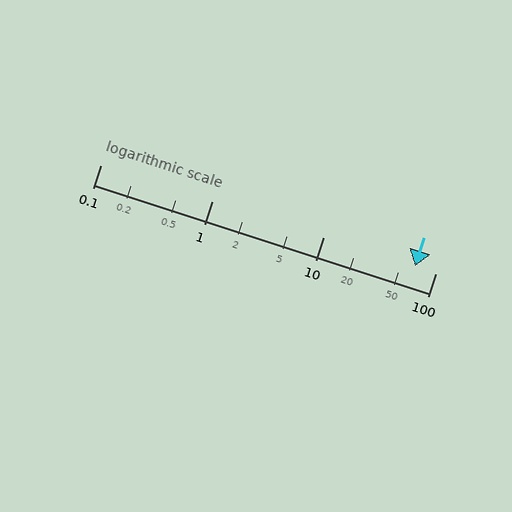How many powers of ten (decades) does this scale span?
The scale spans 3 decades, from 0.1 to 100.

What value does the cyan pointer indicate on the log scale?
The pointer indicates approximately 66.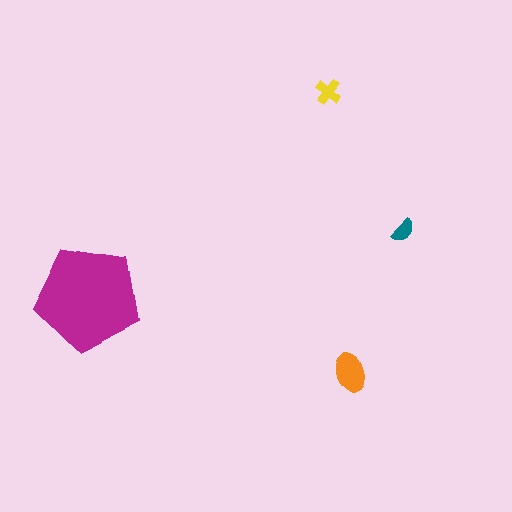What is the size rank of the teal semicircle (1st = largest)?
4th.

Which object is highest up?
The yellow cross is topmost.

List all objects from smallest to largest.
The teal semicircle, the yellow cross, the orange ellipse, the magenta pentagon.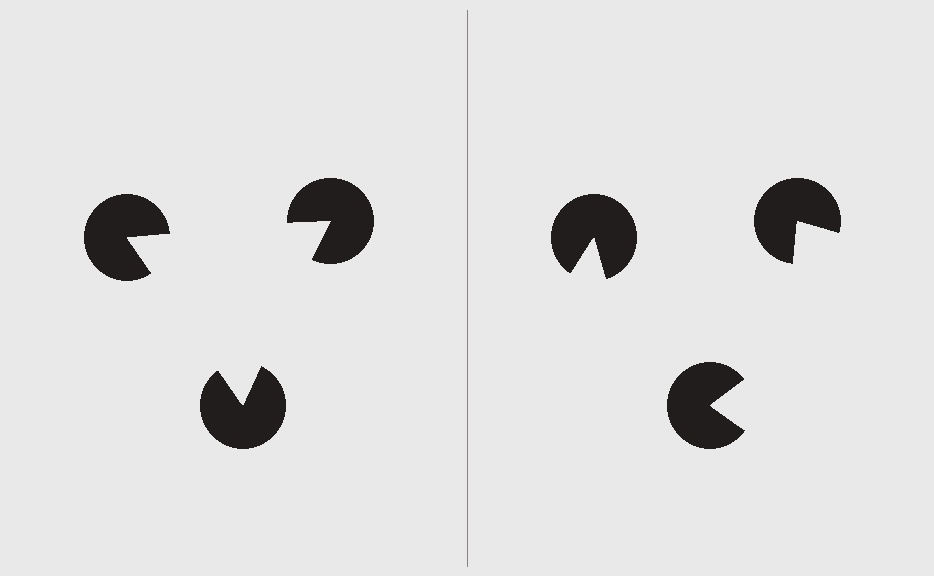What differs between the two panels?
The pac-man discs are positioned identically on both sides; only the wedge orientations differ. On the left they align to a triangle; on the right they are misaligned.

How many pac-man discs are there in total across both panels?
6 — 3 on each side.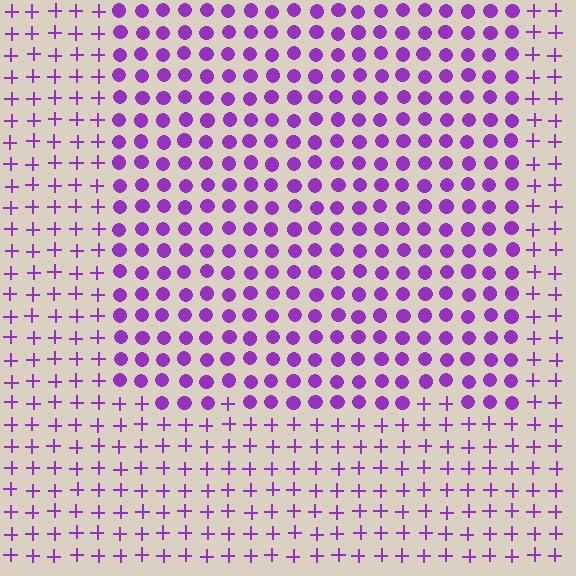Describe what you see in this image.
The image is filled with small purple elements arranged in a uniform grid. A rectangle-shaped region contains circles, while the surrounding area contains plus signs. The boundary is defined purely by the change in element shape.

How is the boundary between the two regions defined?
The boundary is defined by a change in element shape: circles inside vs. plus signs outside. All elements share the same color and spacing.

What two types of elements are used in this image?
The image uses circles inside the rectangle region and plus signs outside it.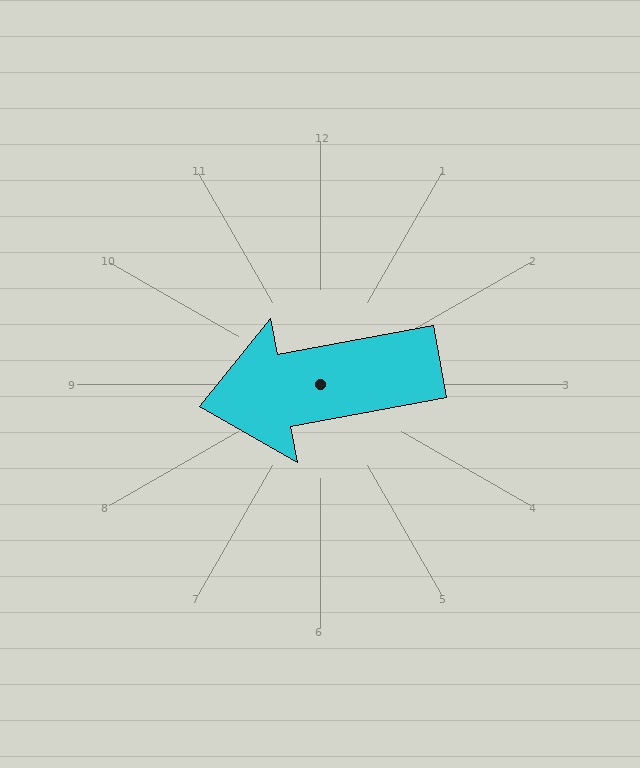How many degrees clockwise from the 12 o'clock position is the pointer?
Approximately 259 degrees.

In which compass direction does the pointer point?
West.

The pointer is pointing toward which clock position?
Roughly 9 o'clock.